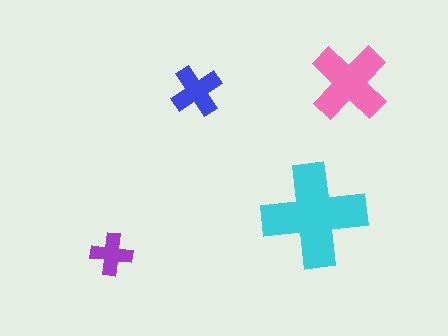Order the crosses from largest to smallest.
the cyan one, the pink one, the blue one, the purple one.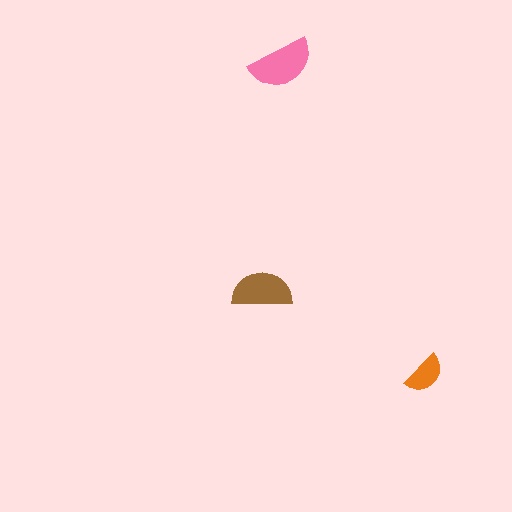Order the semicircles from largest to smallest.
the pink one, the brown one, the orange one.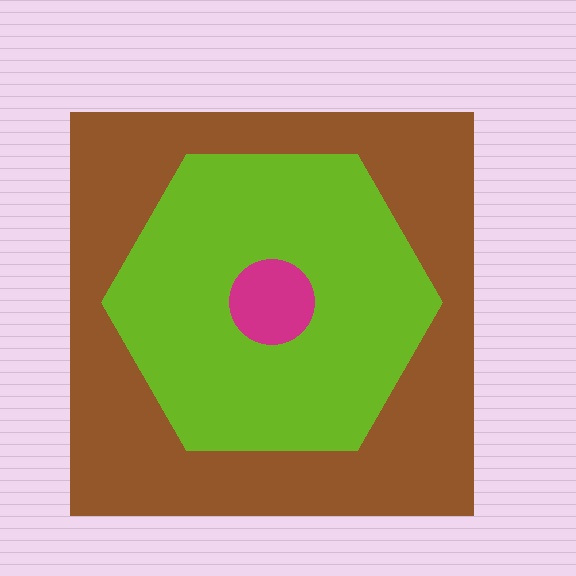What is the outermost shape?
The brown square.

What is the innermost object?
The magenta circle.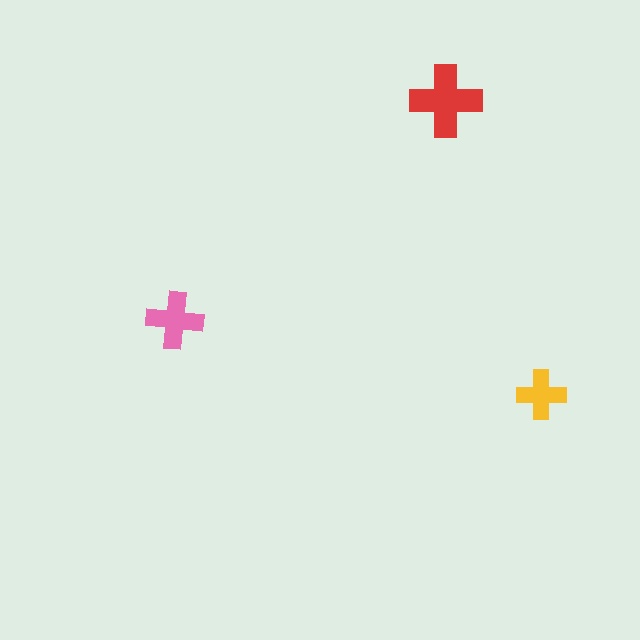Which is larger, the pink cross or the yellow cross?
The pink one.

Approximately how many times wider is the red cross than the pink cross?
About 1.5 times wider.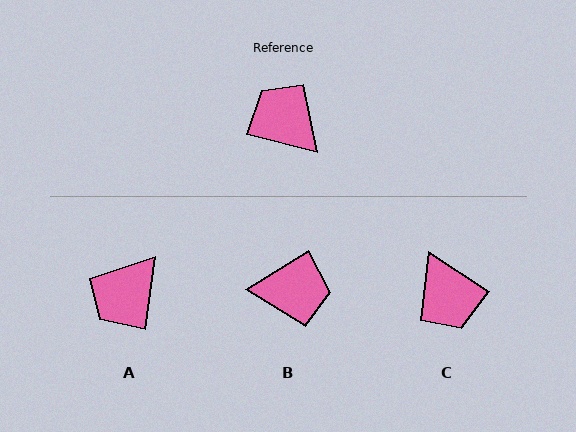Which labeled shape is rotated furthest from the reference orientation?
C, about 161 degrees away.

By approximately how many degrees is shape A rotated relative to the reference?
Approximately 96 degrees counter-clockwise.